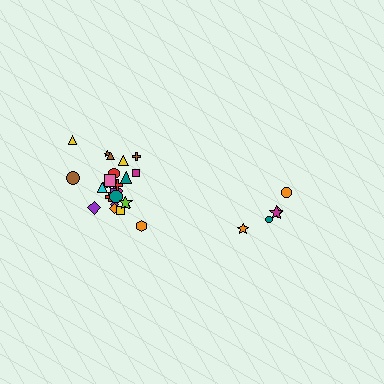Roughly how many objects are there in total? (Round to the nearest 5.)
Roughly 30 objects in total.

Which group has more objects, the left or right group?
The left group.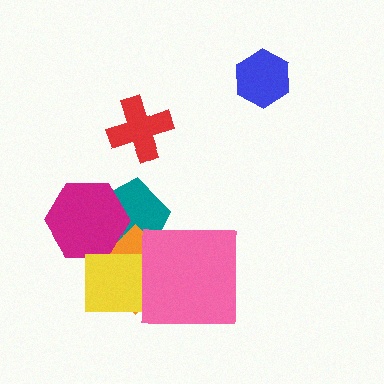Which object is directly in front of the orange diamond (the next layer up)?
The pink square is directly in front of the orange diamond.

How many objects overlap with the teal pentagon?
2 objects overlap with the teal pentagon.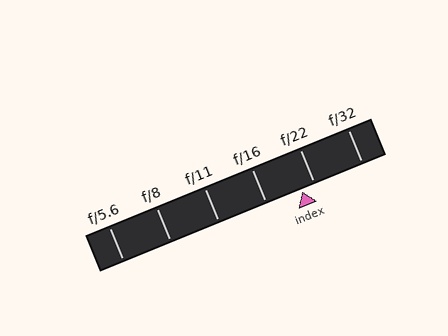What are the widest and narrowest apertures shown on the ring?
The widest aperture shown is f/5.6 and the narrowest is f/32.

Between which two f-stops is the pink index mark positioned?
The index mark is between f/16 and f/22.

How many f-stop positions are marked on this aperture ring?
There are 6 f-stop positions marked.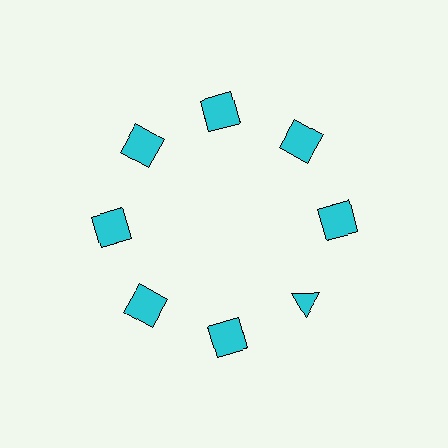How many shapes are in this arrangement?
There are 8 shapes arranged in a ring pattern.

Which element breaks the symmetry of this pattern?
The cyan triangle at roughly the 4 o'clock position breaks the symmetry. All other shapes are cyan squares.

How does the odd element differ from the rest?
It has a different shape: triangle instead of square.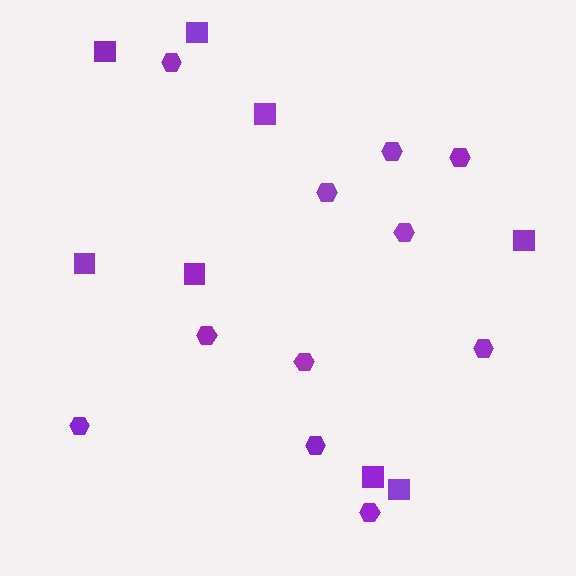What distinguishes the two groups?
There are 2 groups: one group of hexagons (11) and one group of squares (8).